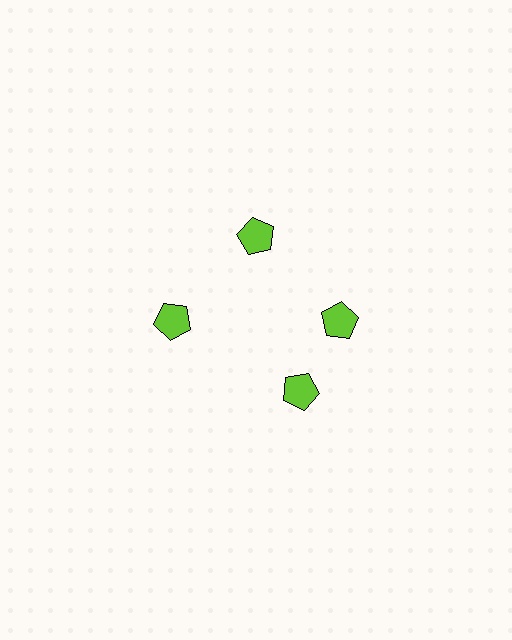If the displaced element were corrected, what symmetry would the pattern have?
It would have 4-fold rotational symmetry — the pattern would map onto itself every 90 degrees.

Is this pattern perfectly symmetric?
No. The 4 lime pentagons are arranged in a ring, but one element near the 6 o'clock position is rotated out of alignment along the ring, breaking the 4-fold rotational symmetry.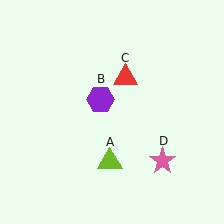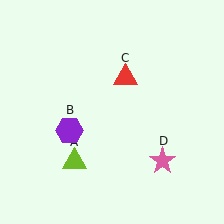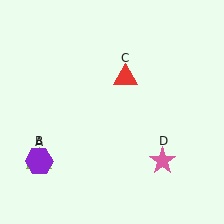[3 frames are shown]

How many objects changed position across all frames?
2 objects changed position: lime triangle (object A), purple hexagon (object B).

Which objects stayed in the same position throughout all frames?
Red triangle (object C) and pink star (object D) remained stationary.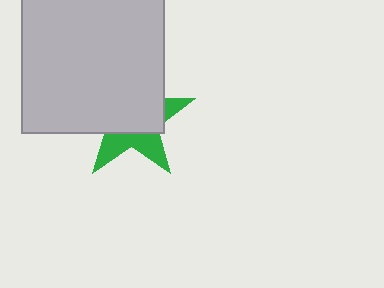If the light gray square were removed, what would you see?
You would see the complete green star.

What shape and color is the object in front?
The object in front is a light gray square.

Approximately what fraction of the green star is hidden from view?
Roughly 63% of the green star is hidden behind the light gray square.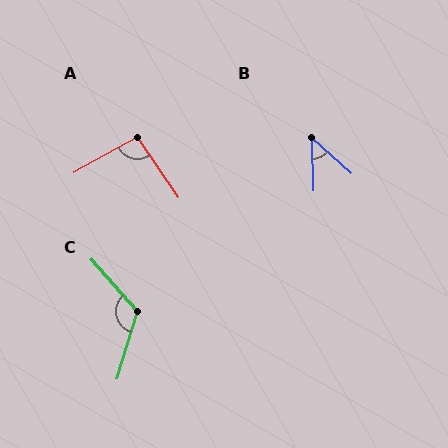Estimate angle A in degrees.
Approximately 95 degrees.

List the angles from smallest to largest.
B (47°), A (95°), C (122°).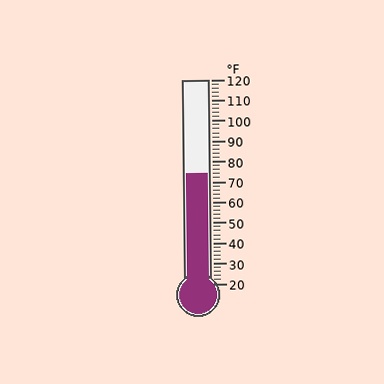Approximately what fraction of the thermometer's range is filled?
The thermometer is filled to approximately 55% of its range.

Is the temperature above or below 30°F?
The temperature is above 30°F.